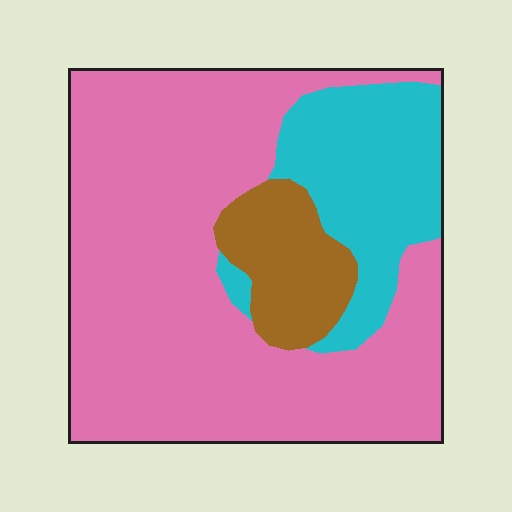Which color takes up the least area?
Brown, at roughly 10%.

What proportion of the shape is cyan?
Cyan takes up about one fifth (1/5) of the shape.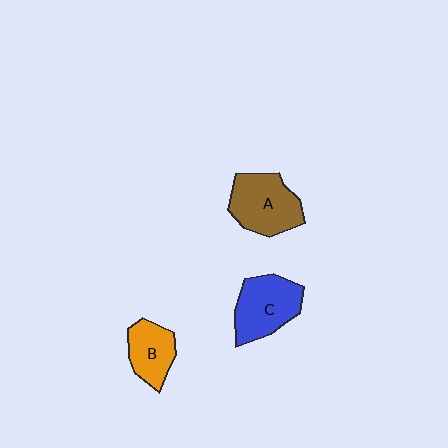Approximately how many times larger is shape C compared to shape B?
Approximately 1.4 times.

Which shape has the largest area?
Shape A (brown).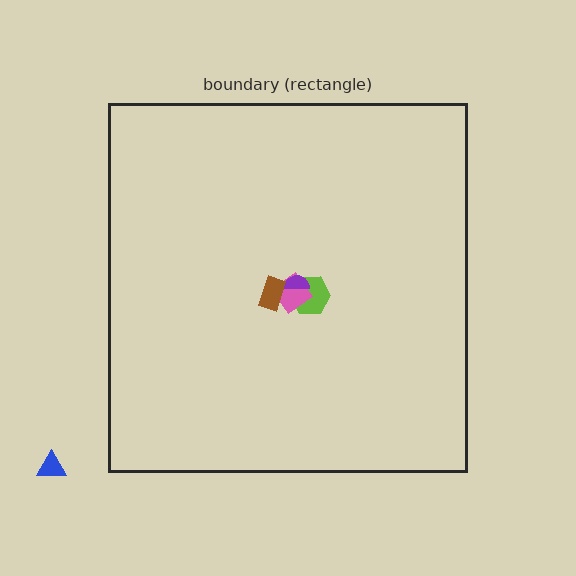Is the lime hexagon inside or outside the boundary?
Inside.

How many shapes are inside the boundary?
4 inside, 1 outside.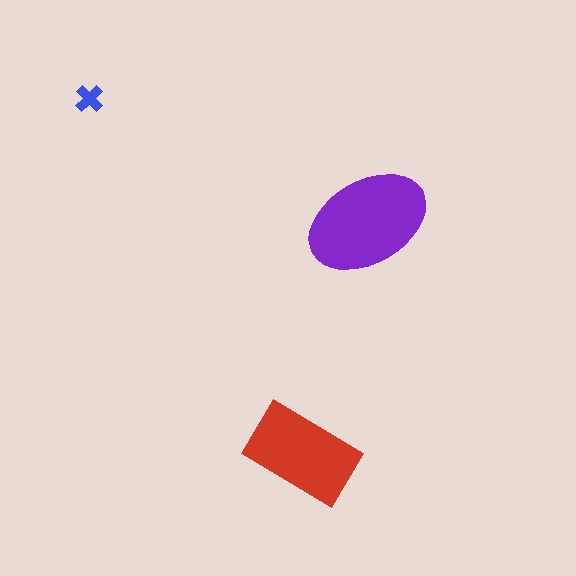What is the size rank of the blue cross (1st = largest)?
3rd.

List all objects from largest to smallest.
The purple ellipse, the red rectangle, the blue cross.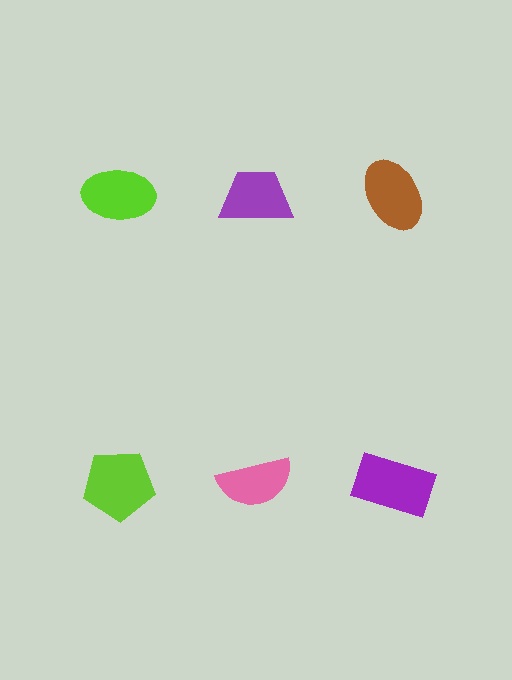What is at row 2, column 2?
A pink semicircle.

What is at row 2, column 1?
A lime pentagon.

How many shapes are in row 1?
3 shapes.